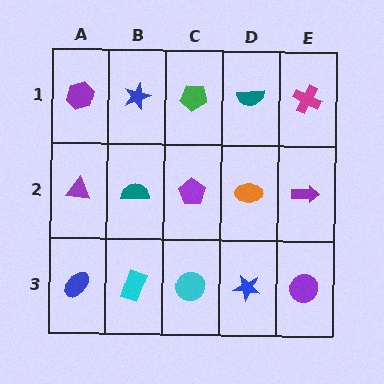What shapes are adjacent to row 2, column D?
A teal semicircle (row 1, column D), a blue star (row 3, column D), a purple pentagon (row 2, column C), a purple arrow (row 2, column E).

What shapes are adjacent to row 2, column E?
A magenta cross (row 1, column E), a purple circle (row 3, column E), an orange ellipse (row 2, column D).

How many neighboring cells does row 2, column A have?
3.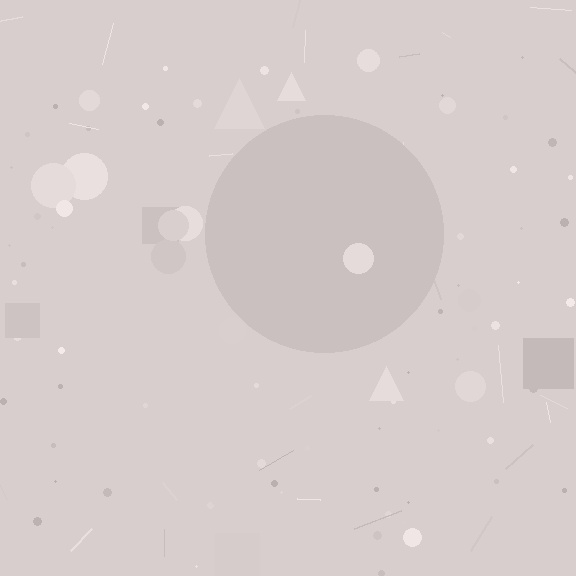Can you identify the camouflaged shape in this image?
The camouflaged shape is a circle.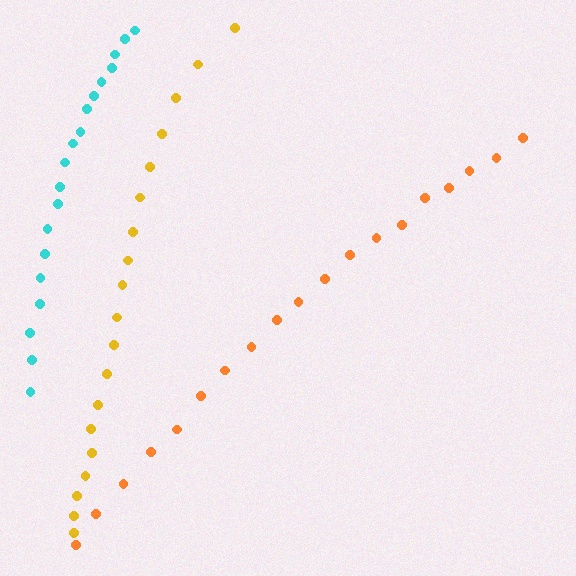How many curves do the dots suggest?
There are 3 distinct paths.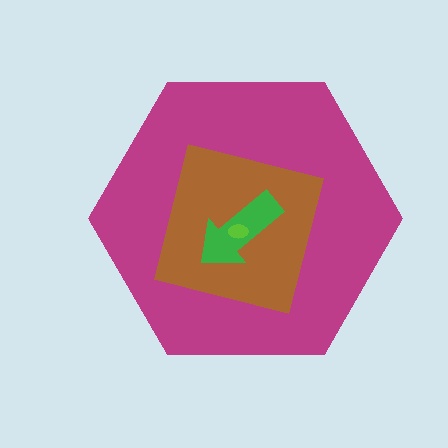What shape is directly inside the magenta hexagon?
The brown square.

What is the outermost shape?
The magenta hexagon.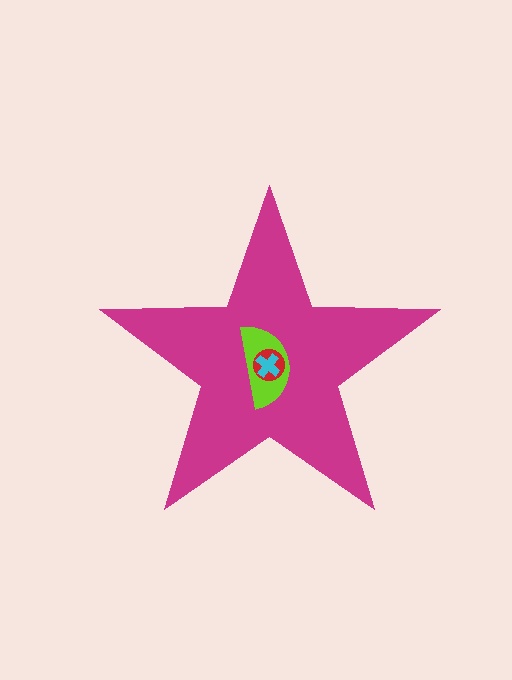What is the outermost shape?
The magenta star.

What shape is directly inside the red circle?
The cyan cross.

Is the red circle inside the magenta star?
Yes.